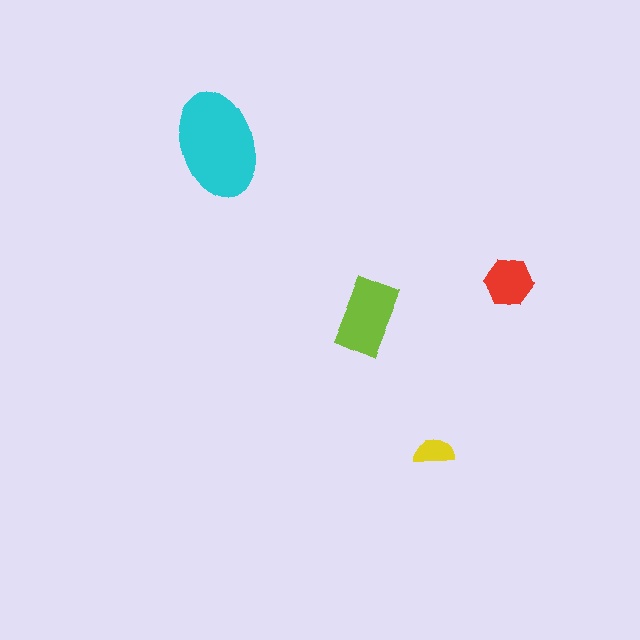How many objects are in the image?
There are 4 objects in the image.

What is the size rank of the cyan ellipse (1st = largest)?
1st.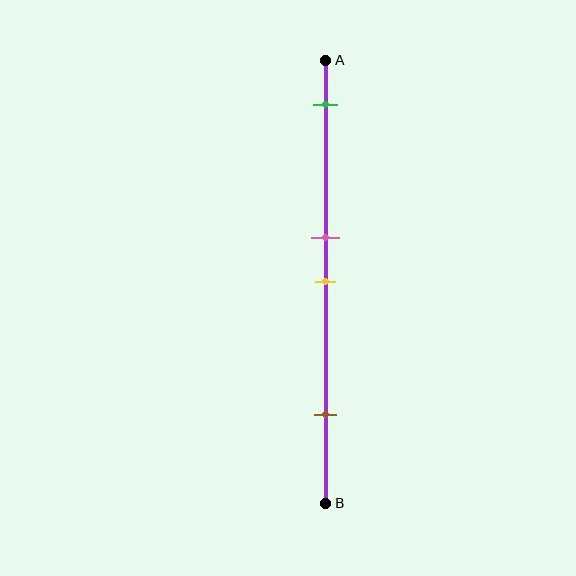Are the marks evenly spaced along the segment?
No, the marks are not evenly spaced.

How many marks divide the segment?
There are 4 marks dividing the segment.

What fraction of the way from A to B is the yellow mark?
The yellow mark is approximately 50% (0.5) of the way from A to B.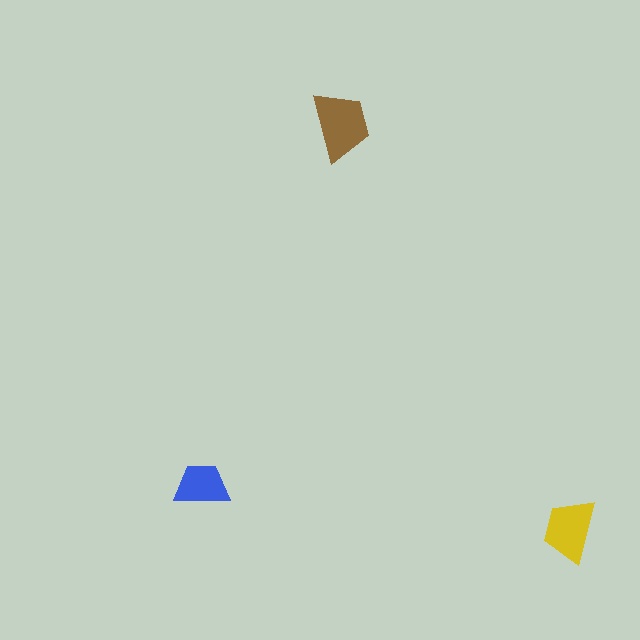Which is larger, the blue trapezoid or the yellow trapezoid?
The yellow one.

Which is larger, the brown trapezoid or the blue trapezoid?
The brown one.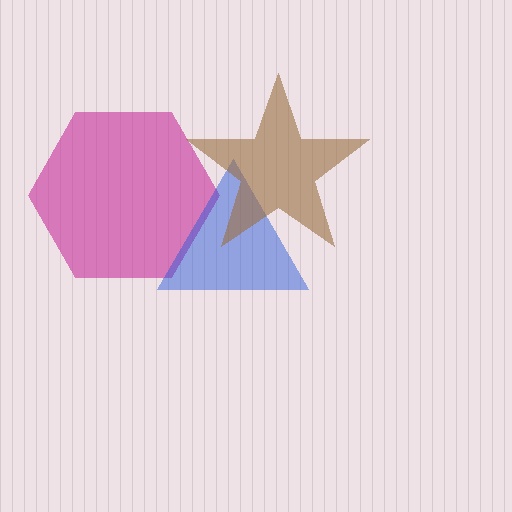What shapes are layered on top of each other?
The layered shapes are: a magenta hexagon, a blue triangle, a brown star.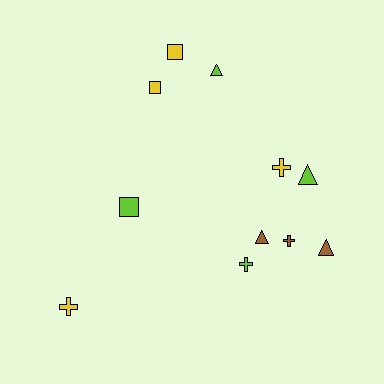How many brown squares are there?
There are no brown squares.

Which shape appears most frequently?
Triangle, with 4 objects.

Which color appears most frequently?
Yellow, with 4 objects.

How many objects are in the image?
There are 11 objects.